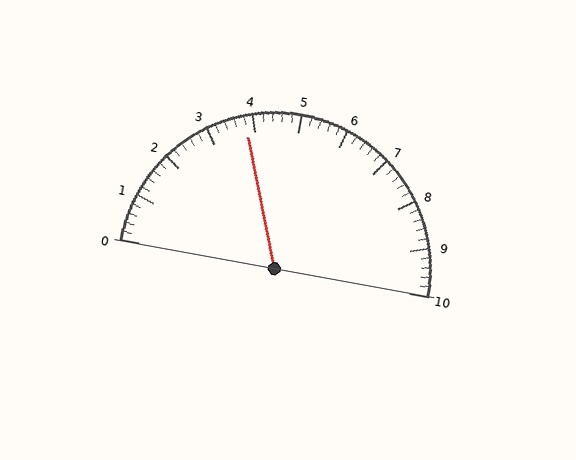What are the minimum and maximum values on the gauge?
The gauge ranges from 0 to 10.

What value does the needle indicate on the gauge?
The needle indicates approximately 3.8.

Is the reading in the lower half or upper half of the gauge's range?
The reading is in the lower half of the range (0 to 10).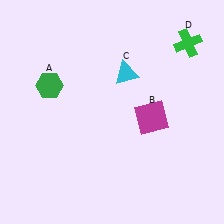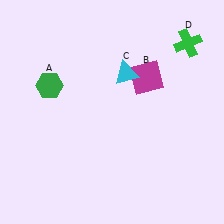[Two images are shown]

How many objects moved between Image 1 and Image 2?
1 object moved between the two images.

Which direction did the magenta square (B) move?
The magenta square (B) moved up.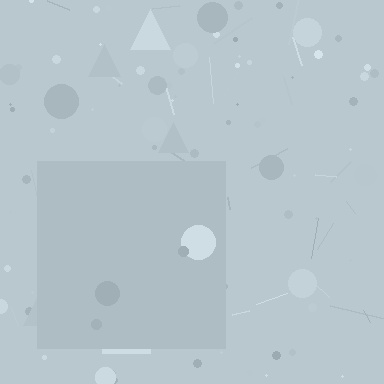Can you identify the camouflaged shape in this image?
The camouflaged shape is a square.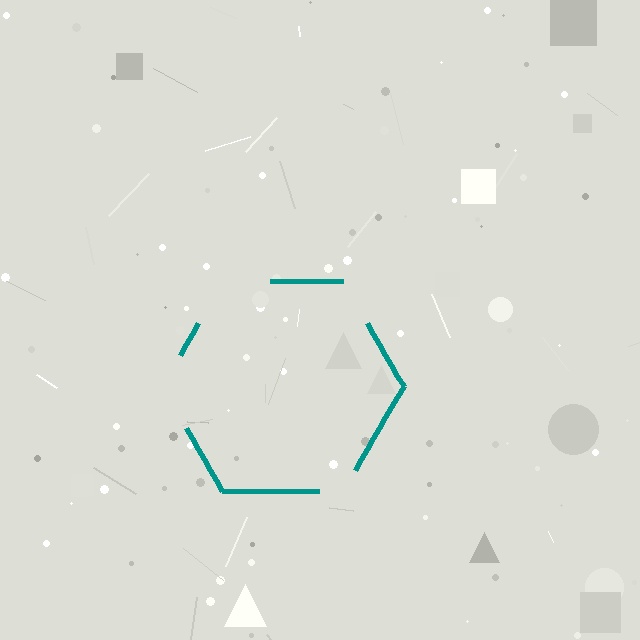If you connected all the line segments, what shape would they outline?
They would outline a hexagon.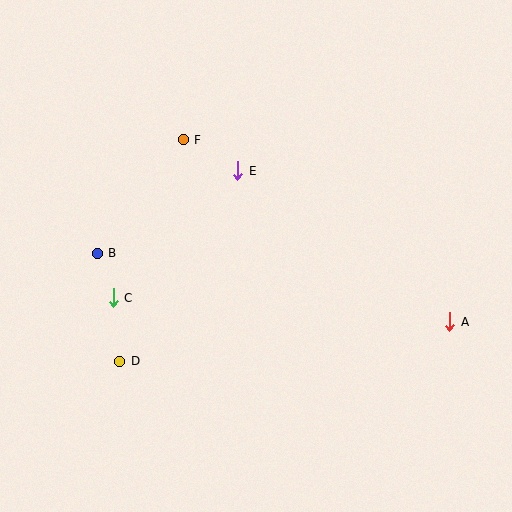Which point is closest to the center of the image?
Point E at (238, 171) is closest to the center.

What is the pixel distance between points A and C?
The distance between A and C is 338 pixels.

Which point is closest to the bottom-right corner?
Point A is closest to the bottom-right corner.